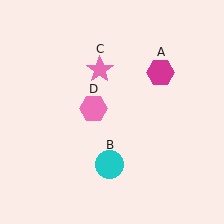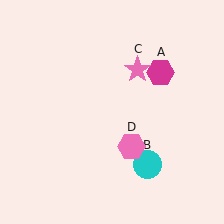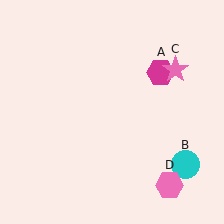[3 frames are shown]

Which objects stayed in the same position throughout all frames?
Magenta hexagon (object A) remained stationary.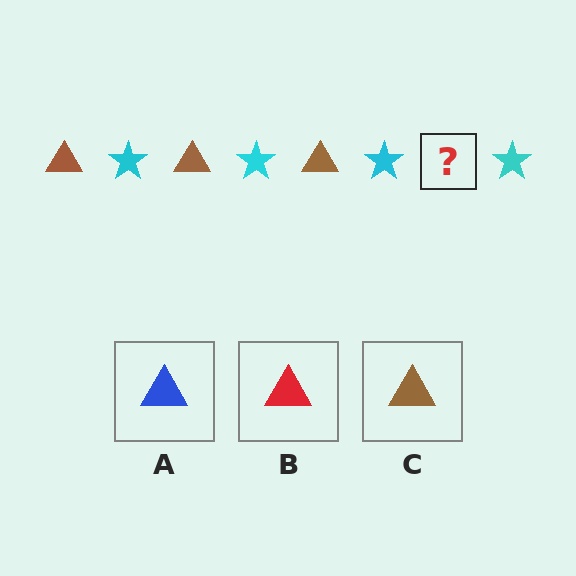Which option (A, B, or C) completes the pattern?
C.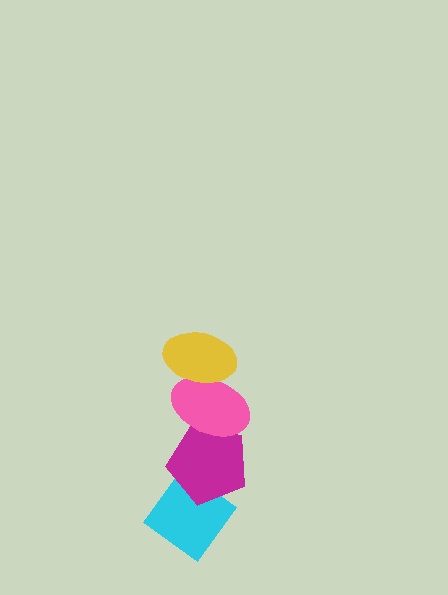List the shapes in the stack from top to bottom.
From top to bottom: the yellow ellipse, the pink ellipse, the magenta pentagon, the cyan diamond.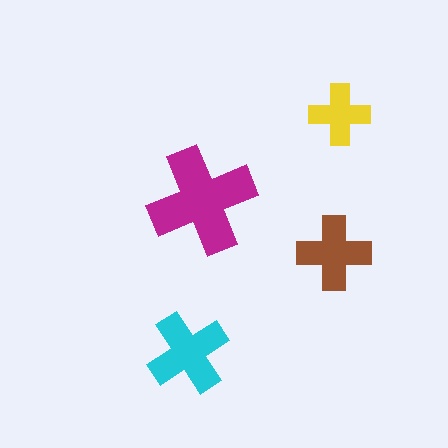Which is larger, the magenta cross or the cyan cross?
The magenta one.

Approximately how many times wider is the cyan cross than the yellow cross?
About 1.5 times wider.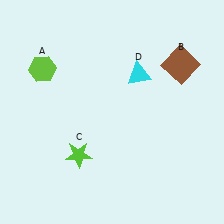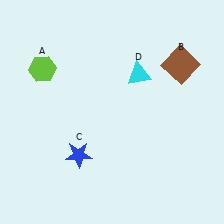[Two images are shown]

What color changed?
The star (C) changed from lime in Image 1 to blue in Image 2.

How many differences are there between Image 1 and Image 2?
There is 1 difference between the two images.